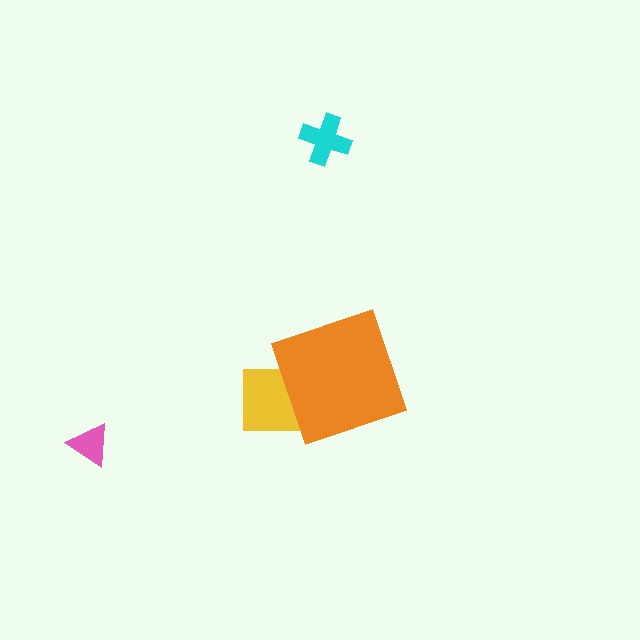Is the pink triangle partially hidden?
No, the pink triangle is fully visible.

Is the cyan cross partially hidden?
No, the cyan cross is fully visible.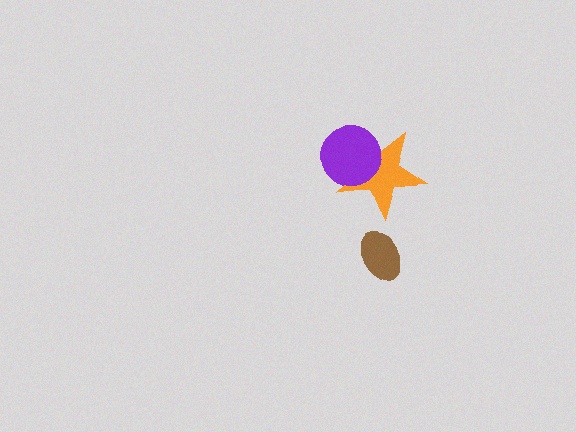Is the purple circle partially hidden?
No, no other shape covers it.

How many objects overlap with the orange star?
1 object overlaps with the orange star.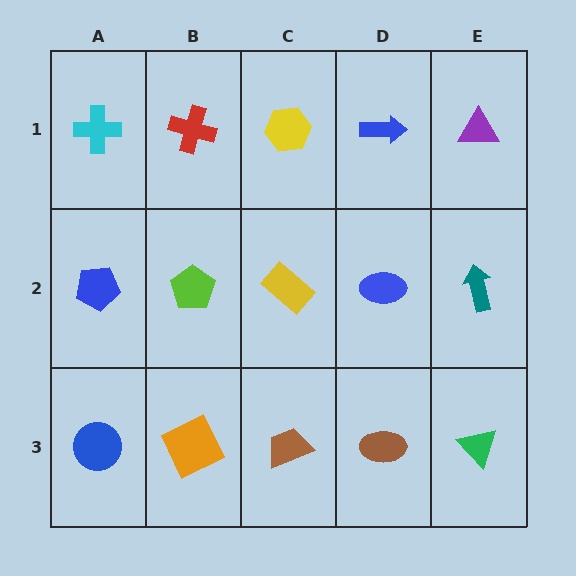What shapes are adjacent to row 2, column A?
A cyan cross (row 1, column A), a blue circle (row 3, column A), a lime pentagon (row 2, column B).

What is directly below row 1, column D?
A blue ellipse.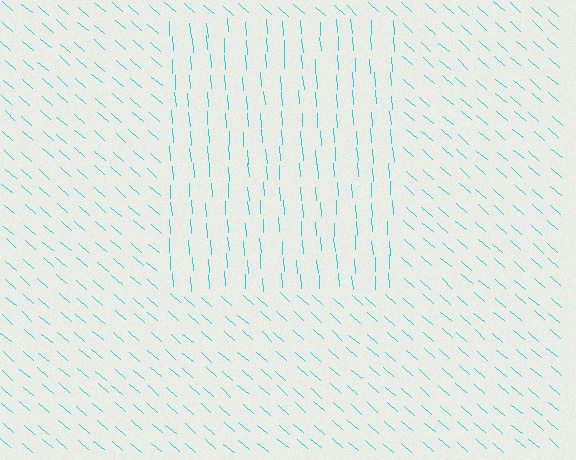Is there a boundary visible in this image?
Yes, there is a texture boundary formed by a change in line orientation.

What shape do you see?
I see a rectangle.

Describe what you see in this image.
The image is filled with small cyan line segments. A rectangle region in the image has lines oriented differently from the surrounding lines, creating a visible texture boundary.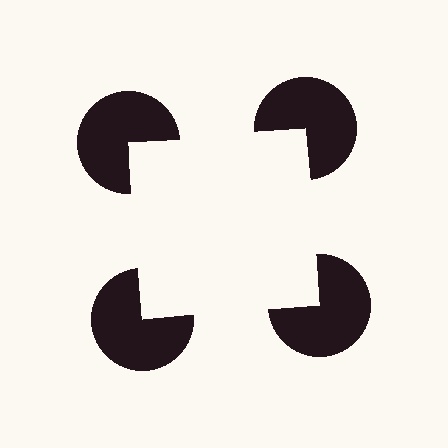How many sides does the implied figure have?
4 sides.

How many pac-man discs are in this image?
There are 4 — one at each vertex of the illusory square.